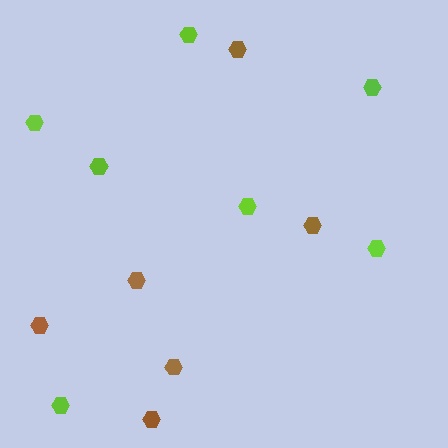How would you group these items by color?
There are 2 groups: one group of brown hexagons (6) and one group of lime hexagons (7).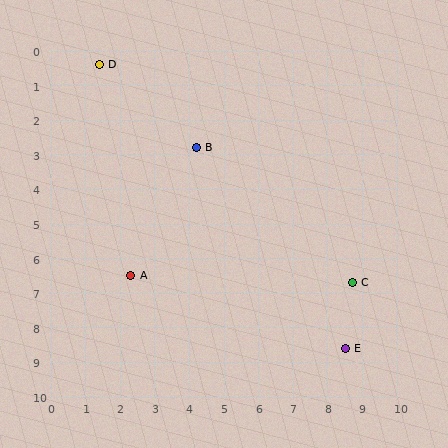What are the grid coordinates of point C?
Point C is at approximately (8.7, 6.7).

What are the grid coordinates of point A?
Point A is at approximately (2.3, 6.5).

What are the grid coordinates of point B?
Point B is at approximately (4.2, 2.8).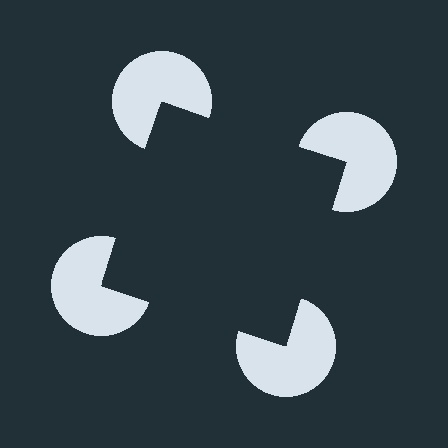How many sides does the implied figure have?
4 sides.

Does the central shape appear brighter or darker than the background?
It typically appears slightly darker than the background, even though no actual brightness change is drawn.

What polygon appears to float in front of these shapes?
An illusory square — its edges are inferred from the aligned wedge cuts in the pac-man discs, not physically drawn.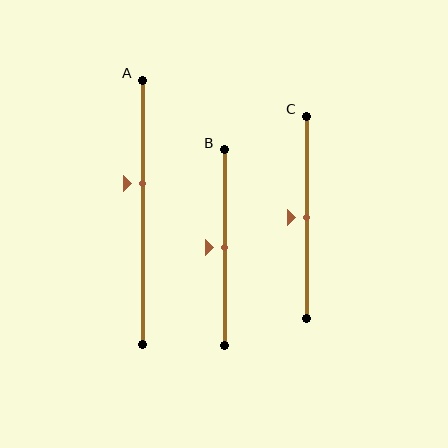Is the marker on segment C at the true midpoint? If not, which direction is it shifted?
Yes, the marker on segment C is at the true midpoint.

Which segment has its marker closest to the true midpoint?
Segment B has its marker closest to the true midpoint.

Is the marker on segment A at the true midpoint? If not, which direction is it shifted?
No, the marker on segment A is shifted upward by about 11% of the segment length.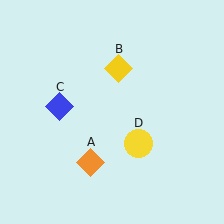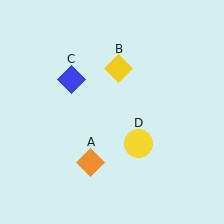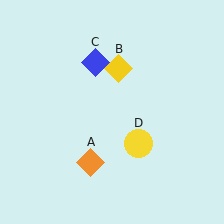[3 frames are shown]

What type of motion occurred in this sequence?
The blue diamond (object C) rotated clockwise around the center of the scene.